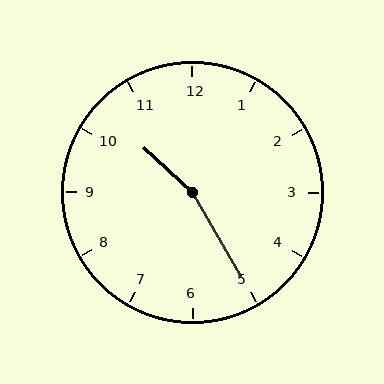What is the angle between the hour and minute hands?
Approximately 162 degrees.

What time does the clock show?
10:25.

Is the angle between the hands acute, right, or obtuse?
It is obtuse.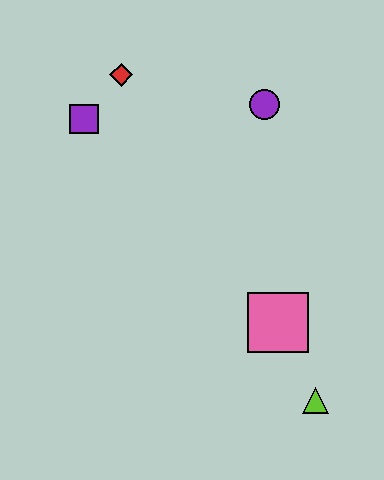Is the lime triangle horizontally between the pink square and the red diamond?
No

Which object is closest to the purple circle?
The red diamond is closest to the purple circle.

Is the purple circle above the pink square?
Yes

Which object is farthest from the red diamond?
The lime triangle is farthest from the red diamond.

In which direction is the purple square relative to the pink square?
The purple square is above the pink square.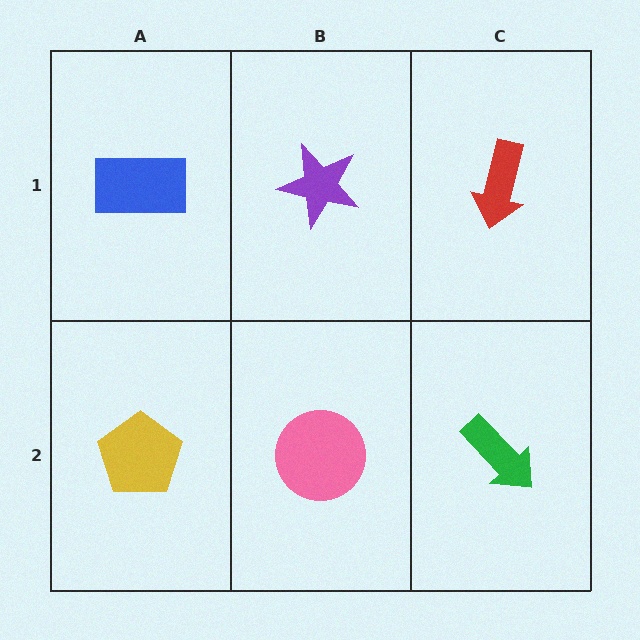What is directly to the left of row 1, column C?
A purple star.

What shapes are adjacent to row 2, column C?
A red arrow (row 1, column C), a pink circle (row 2, column B).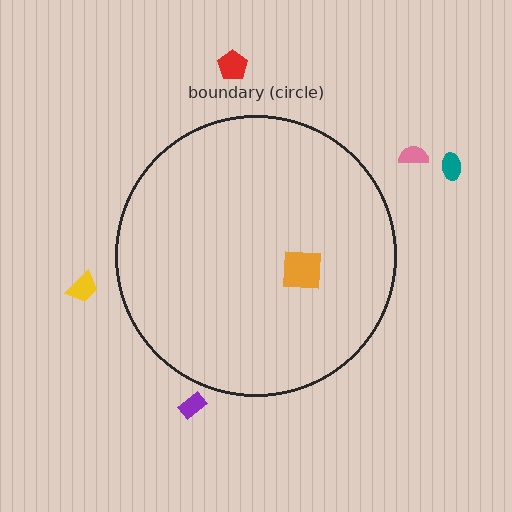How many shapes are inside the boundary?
1 inside, 5 outside.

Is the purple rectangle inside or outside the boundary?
Outside.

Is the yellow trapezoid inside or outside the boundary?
Outside.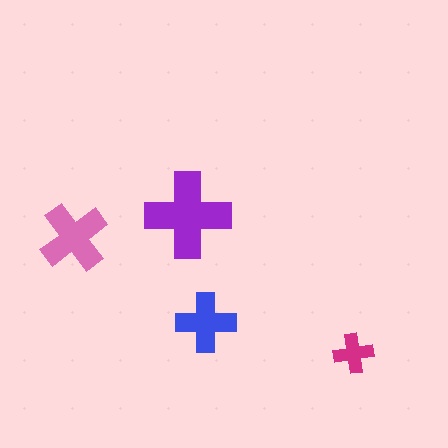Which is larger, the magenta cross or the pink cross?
The pink one.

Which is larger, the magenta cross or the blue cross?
The blue one.